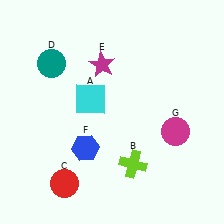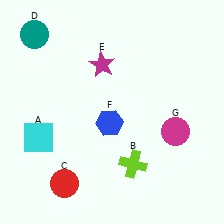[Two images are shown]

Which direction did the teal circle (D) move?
The teal circle (D) moved up.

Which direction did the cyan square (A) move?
The cyan square (A) moved left.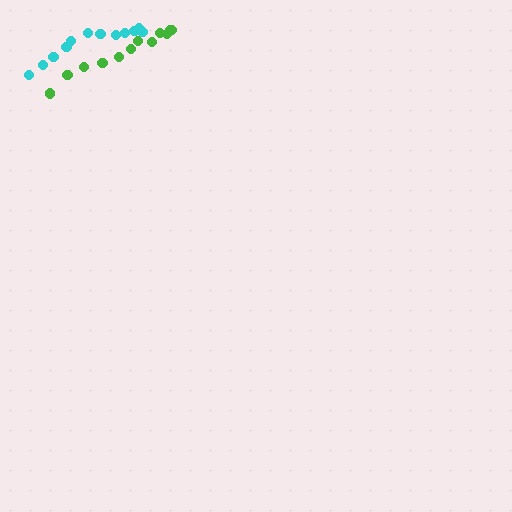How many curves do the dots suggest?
There are 2 distinct paths.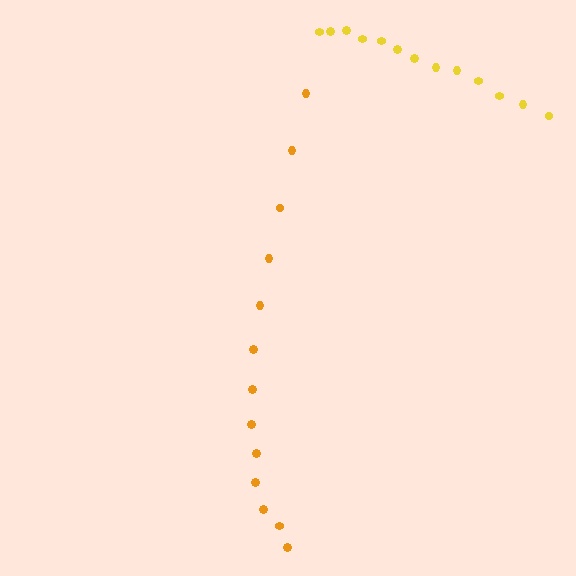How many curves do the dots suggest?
There are 2 distinct paths.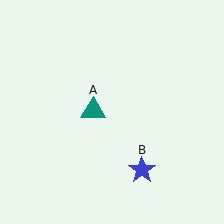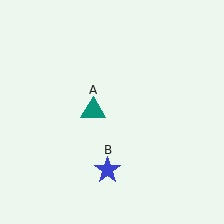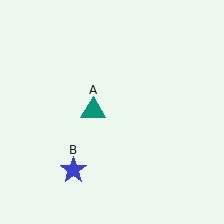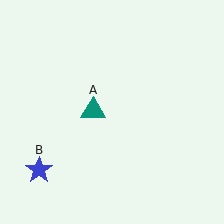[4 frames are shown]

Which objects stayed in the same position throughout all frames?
Teal triangle (object A) remained stationary.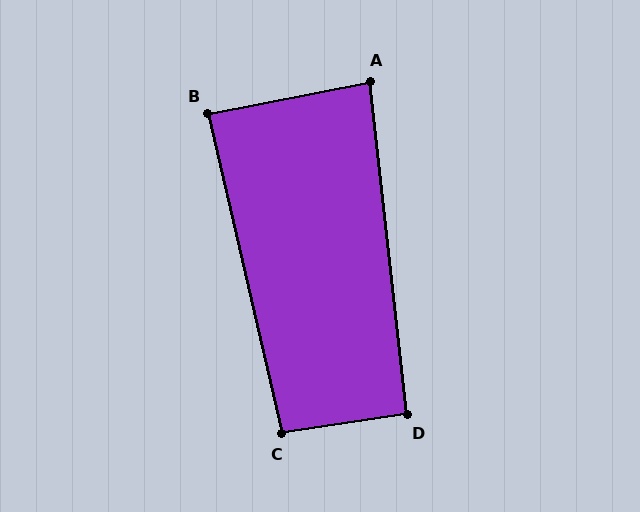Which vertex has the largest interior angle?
C, at approximately 95 degrees.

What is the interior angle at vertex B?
Approximately 88 degrees (approximately right).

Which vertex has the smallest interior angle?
A, at approximately 85 degrees.